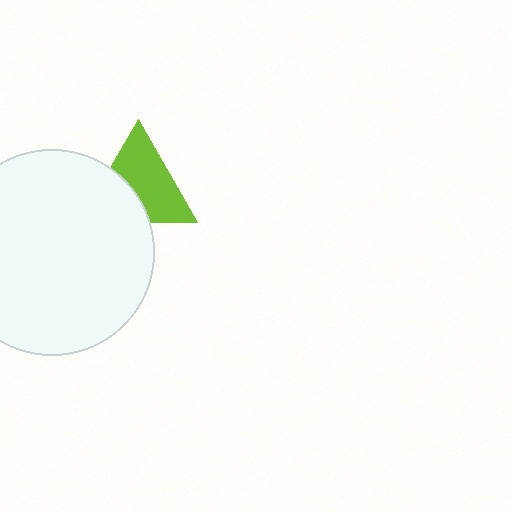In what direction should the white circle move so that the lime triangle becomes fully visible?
The white circle should move toward the lower-left. That is the shortest direction to clear the overlap and leave the lime triangle fully visible.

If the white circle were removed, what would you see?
You would see the complete lime triangle.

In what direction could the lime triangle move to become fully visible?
The lime triangle could move toward the upper-right. That would shift it out from behind the white circle entirely.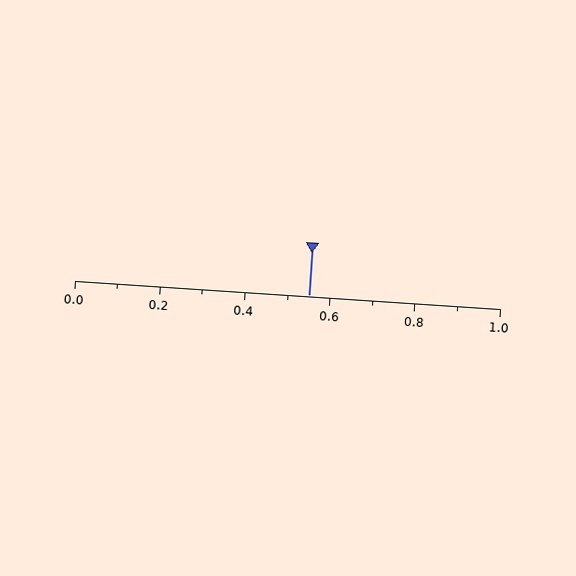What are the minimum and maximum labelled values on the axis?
The axis runs from 0.0 to 1.0.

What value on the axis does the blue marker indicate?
The marker indicates approximately 0.55.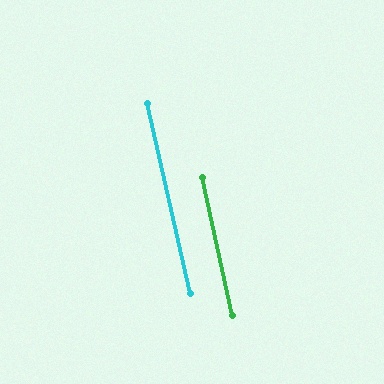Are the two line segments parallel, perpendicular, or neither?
Parallel — their directions differ by only 0.6°.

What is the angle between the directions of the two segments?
Approximately 1 degree.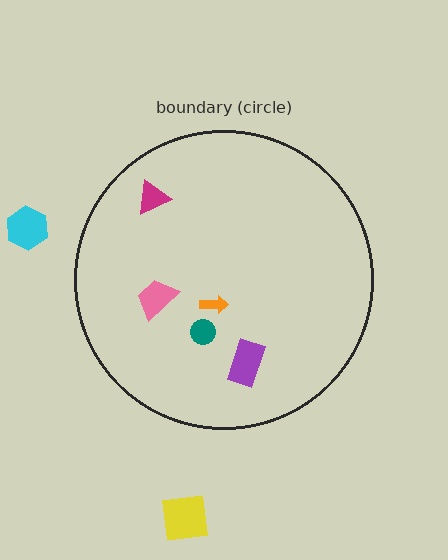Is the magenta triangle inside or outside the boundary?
Inside.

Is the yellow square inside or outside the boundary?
Outside.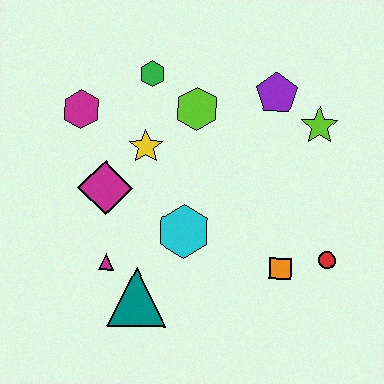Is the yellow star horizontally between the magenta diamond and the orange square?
Yes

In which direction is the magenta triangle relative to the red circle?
The magenta triangle is to the left of the red circle.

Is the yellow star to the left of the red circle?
Yes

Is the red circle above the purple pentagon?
No